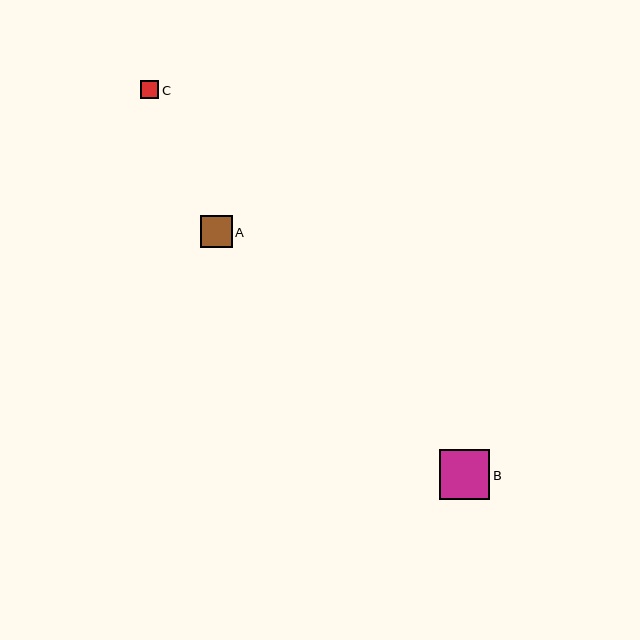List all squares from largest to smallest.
From largest to smallest: B, A, C.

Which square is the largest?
Square B is the largest with a size of approximately 50 pixels.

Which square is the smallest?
Square C is the smallest with a size of approximately 18 pixels.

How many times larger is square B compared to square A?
Square B is approximately 1.6 times the size of square A.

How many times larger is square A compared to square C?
Square A is approximately 1.8 times the size of square C.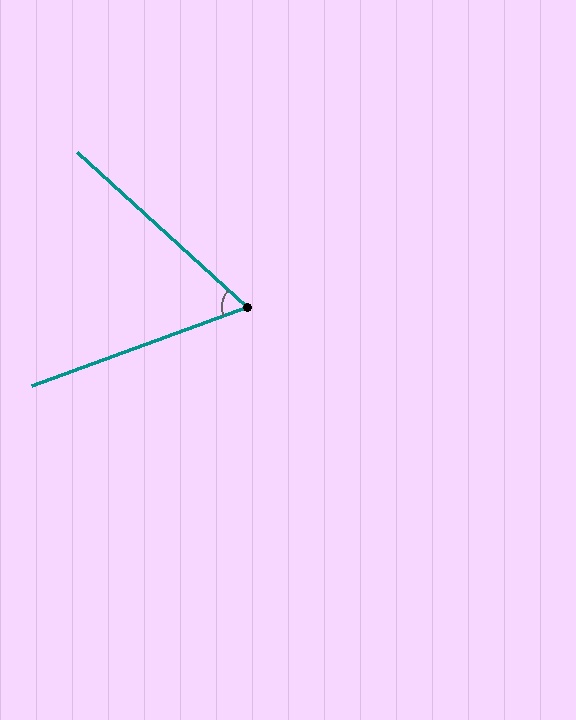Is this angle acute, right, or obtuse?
It is acute.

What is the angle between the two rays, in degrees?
Approximately 62 degrees.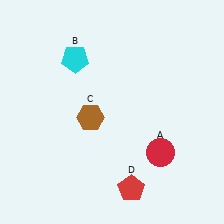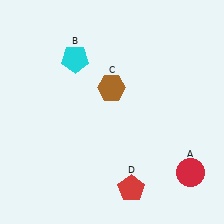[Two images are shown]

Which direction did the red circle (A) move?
The red circle (A) moved right.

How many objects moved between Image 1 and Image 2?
2 objects moved between the two images.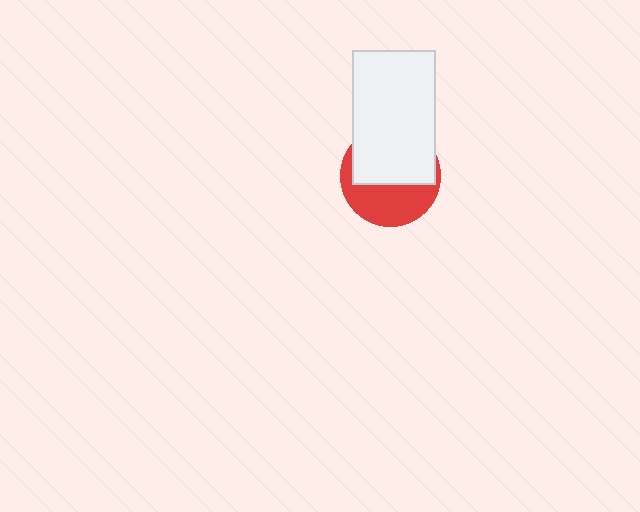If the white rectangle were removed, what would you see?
You would see the complete red circle.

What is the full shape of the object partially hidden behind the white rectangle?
The partially hidden object is a red circle.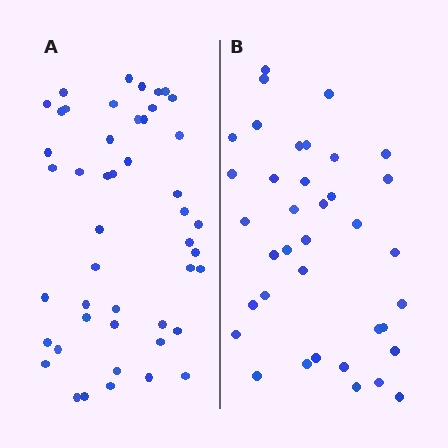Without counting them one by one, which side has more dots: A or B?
Region A (the left region) has more dots.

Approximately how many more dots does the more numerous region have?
Region A has roughly 10 or so more dots than region B.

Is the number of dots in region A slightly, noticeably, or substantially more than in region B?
Region A has noticeably more, but not dramatically so. The ratio is roughly 1.3 to 1.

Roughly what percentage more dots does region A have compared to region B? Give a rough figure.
About 25% more.